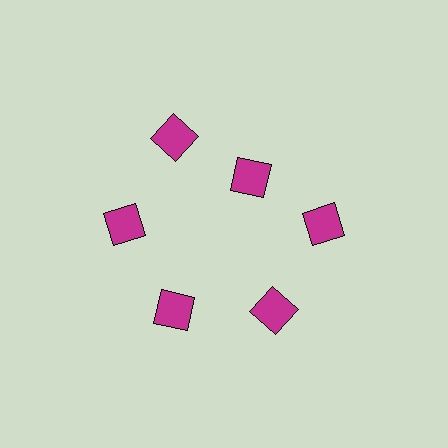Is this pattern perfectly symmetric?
No. The 6 magenta diamonds are arranged in a ring, but one element near the 1 o'clock position is pulled inward toward the center, breaking the 6-fold rotational symmetry.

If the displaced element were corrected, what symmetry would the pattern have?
It would have 6-fold rotational symmetry — the pattern would map onto itself every 60 degrees.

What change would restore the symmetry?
The symmetry would be restored by moving it outward, back onto the ring so that all 6 diamonds sit at equal angles and equal distance from the center.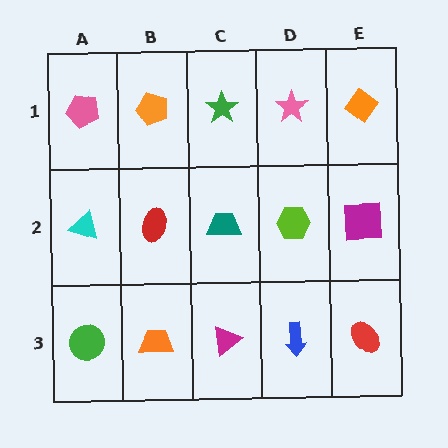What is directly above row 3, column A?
A cyan triangle.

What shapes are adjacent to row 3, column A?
A cyan triangle (row 2, column A), an orange trapezoid (row 3, column B).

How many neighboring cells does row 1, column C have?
3.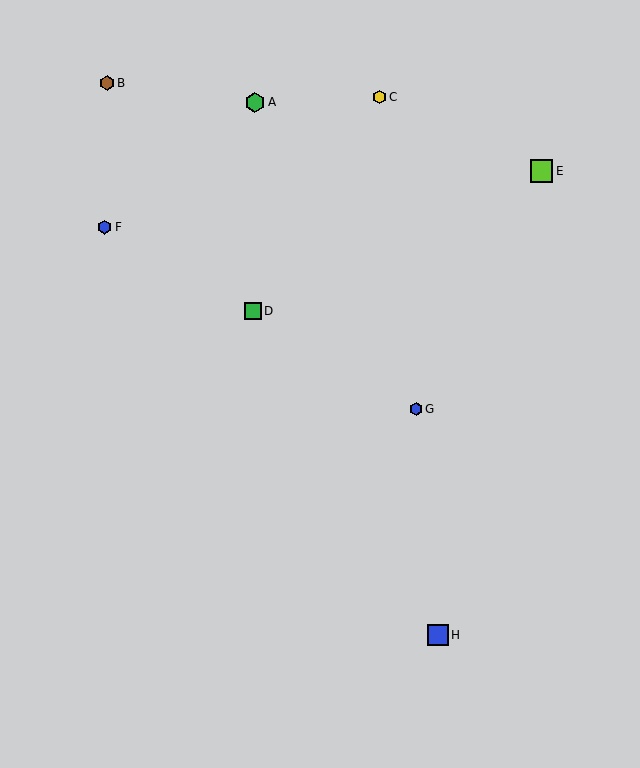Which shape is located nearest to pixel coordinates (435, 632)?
The blue square (labeled H) at (438, 635) is nearest to that location.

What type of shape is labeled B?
Shape B is a brown hexagon.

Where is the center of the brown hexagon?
The center of the brown hexagon is at (107, 83).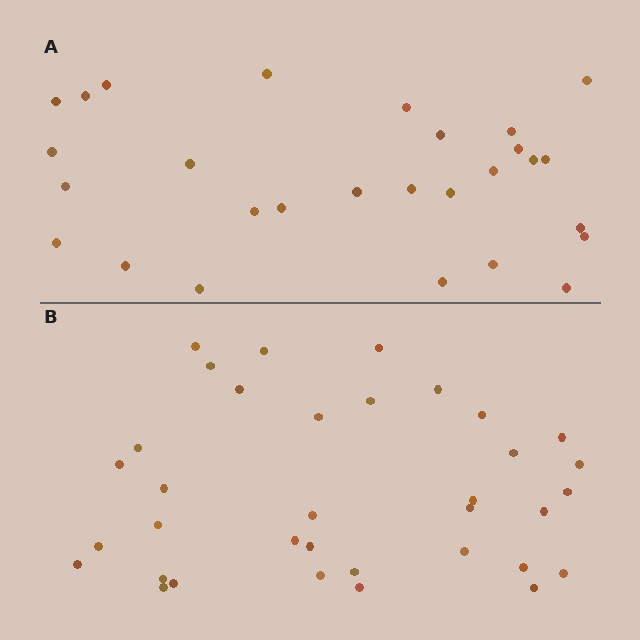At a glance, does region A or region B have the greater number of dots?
Region B (the bottom region) has more dots.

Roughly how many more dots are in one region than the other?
Region B has roughly 8 or so more dots than region A.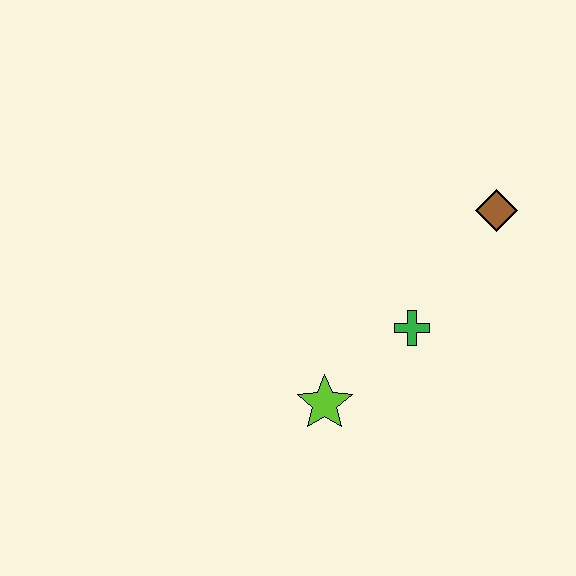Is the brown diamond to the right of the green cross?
Yes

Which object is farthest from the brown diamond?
The lime star is farthest from the brown diamond.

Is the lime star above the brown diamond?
No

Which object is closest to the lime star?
The green cross is closest to the lime star.